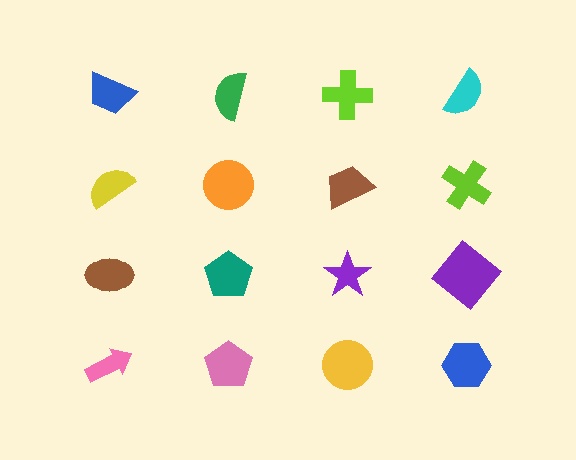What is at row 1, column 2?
A green semicircle.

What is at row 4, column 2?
A pink pentagon.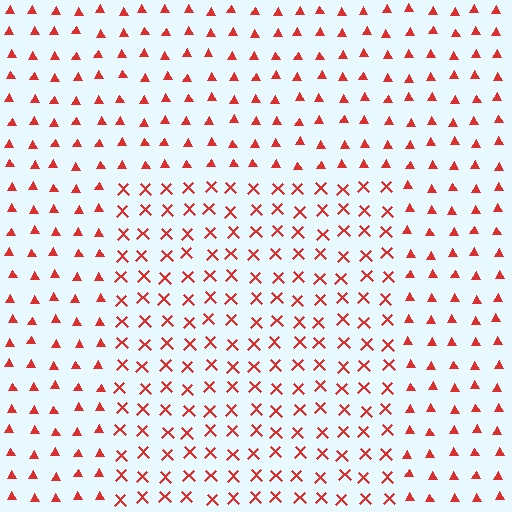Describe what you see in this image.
The image is filled with small red elements arranged in a uniform grid. A rectangle-shaped region contains X marks, while the surrounding area contains triangles. The boundary is defined purely by the change in element shape.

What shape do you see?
I see a rectangle.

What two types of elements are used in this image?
The image uses X marks inside the rectangle region and triangles outside it.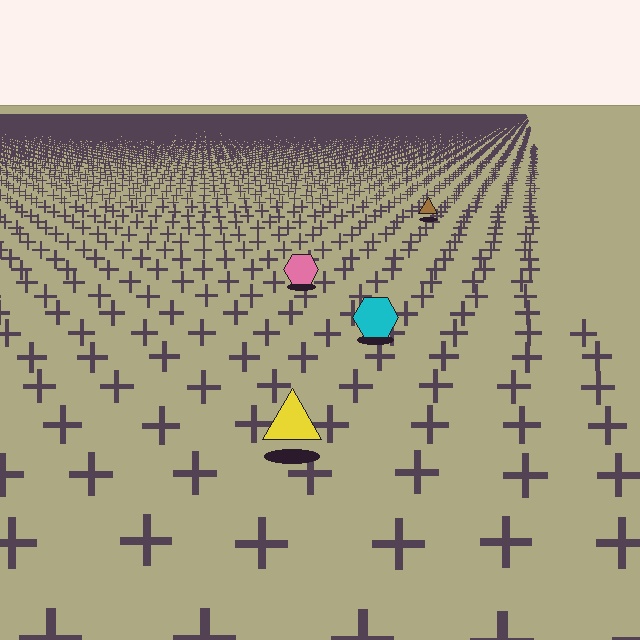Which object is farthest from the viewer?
The brown triangle is farthest from the viewer. It appears smaller and the ground texture around it is denser.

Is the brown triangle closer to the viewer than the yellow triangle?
No. The yellow triangle is closer — you can tell from the texture gradient: the ground texture is coarser near it.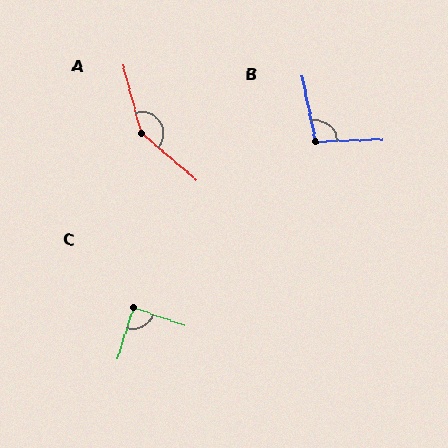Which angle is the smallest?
C, at approximately 88 degrees.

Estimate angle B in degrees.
Approximately 100 degrees.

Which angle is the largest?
A, at approximately 145 degrees.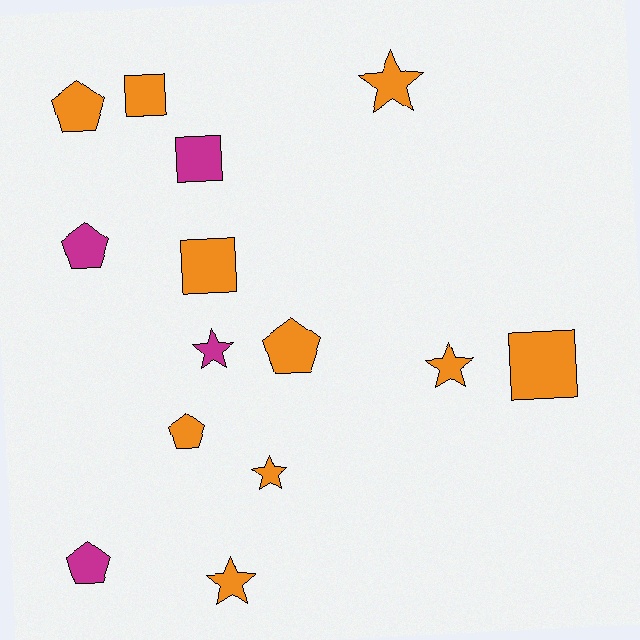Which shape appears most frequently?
Pentagon, with 5 objects.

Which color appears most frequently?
Orange, with 10 objects.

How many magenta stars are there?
There is 1 magenta star.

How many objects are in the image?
There are 14 objects.